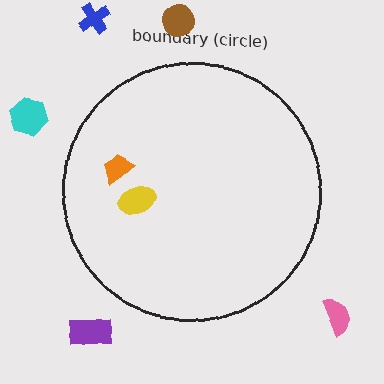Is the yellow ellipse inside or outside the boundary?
Inside.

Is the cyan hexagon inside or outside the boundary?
Outside.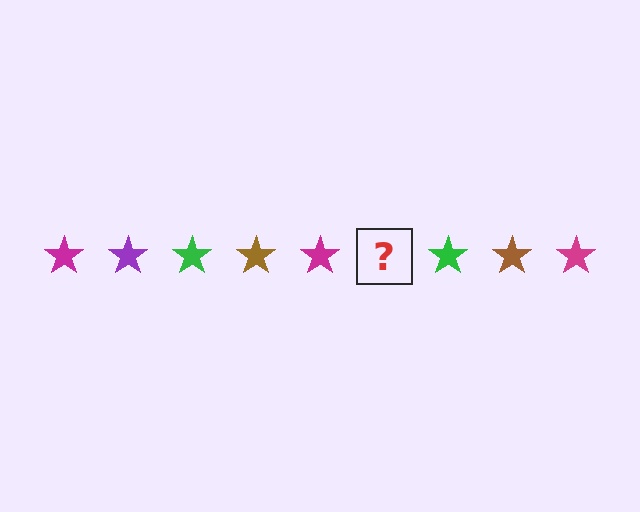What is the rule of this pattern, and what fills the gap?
The rule is that the pattern cycles through magenta, purple, green, brown stars. The gap should be filled with a purple star.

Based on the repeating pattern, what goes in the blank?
The blank should be a purple star.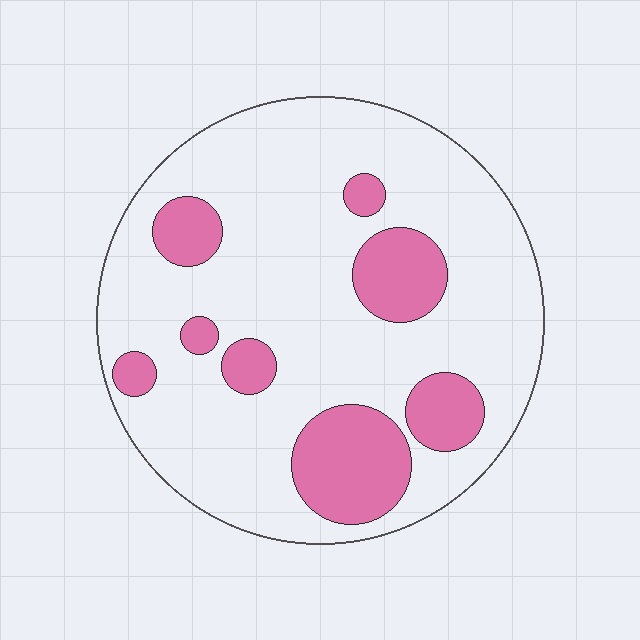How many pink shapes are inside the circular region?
8.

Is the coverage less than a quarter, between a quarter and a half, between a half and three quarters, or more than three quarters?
Less than a quarter.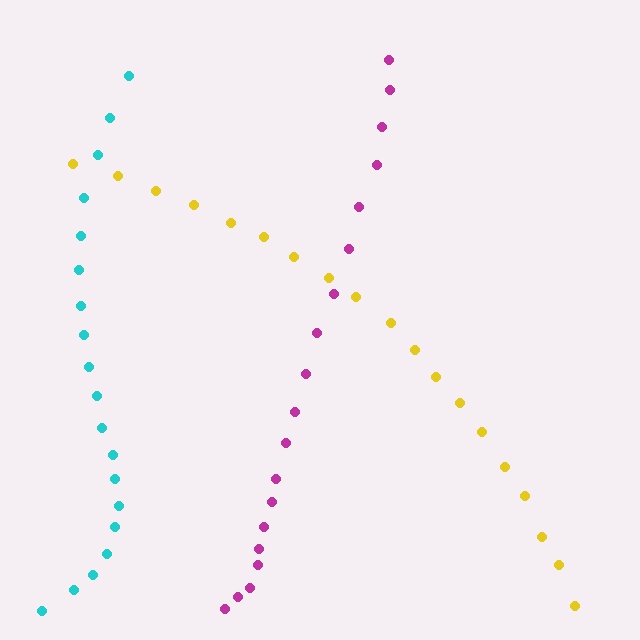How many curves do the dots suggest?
There are 3 distinct paths.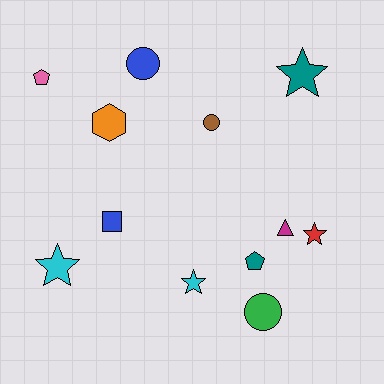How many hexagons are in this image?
There is 1 hexagon.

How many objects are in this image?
There are 12 objects.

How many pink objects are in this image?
There is 1 pink object.